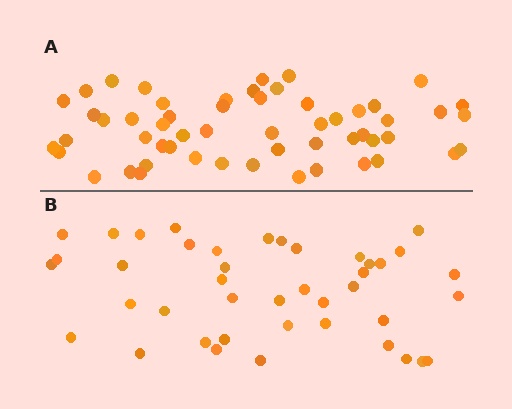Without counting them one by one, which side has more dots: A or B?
Region A (the top region) has more dots.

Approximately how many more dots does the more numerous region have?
Region A has approximately 15 more dots than region B.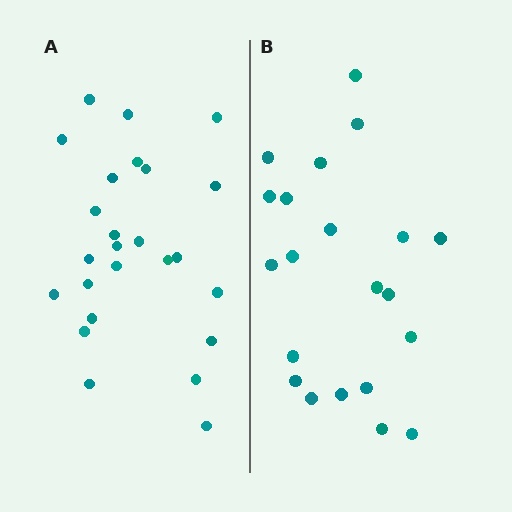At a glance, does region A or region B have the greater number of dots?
Region A (the left region) has more dots.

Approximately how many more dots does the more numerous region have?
Region A has about 4 more dots than region B.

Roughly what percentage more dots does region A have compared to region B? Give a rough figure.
About 20% more.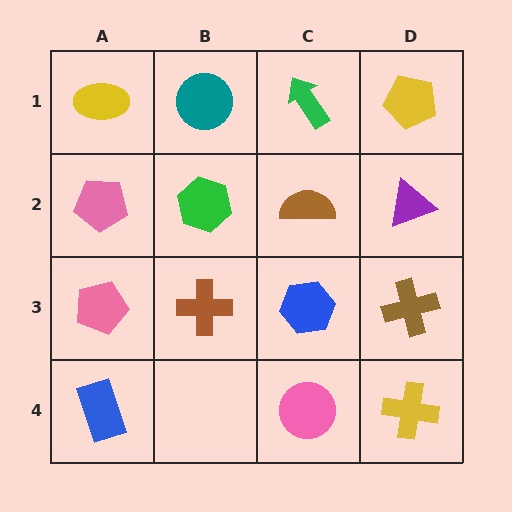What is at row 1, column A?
A yellow ellipse.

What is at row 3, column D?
A brown cross.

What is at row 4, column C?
A pink circle.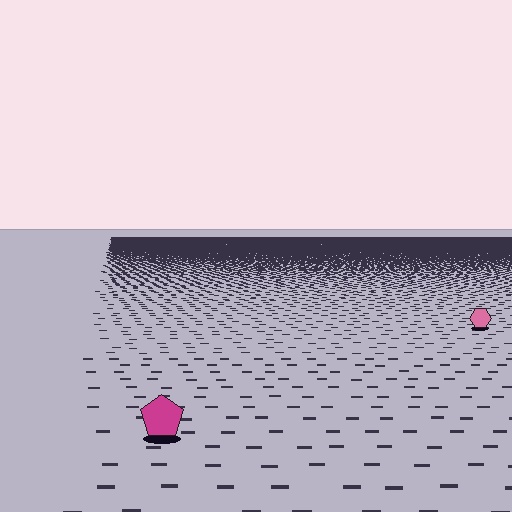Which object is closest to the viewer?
The magenta pentagon is closest. The texture marks near it are larger and more spread out.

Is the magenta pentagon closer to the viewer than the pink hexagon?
Yes. The magenta pentagon is closer — you can tell from the texture gradient: the ground texture is coarser near it.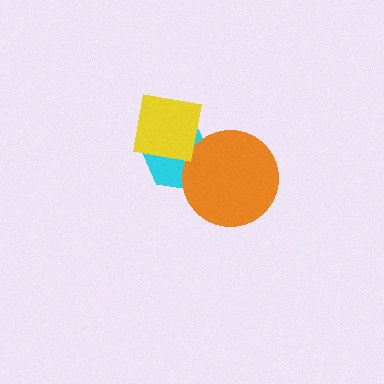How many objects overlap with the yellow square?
1 object overlaps with the yellow square.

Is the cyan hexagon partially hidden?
Yes, it is partially covered by another shape.